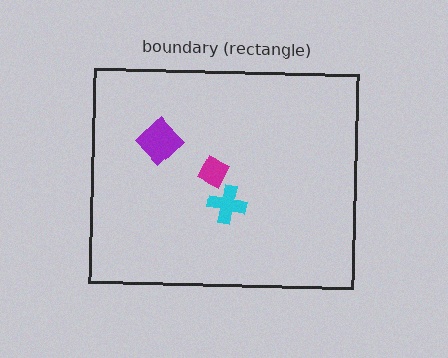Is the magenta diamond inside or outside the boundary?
Inside.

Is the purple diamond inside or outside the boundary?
Inside.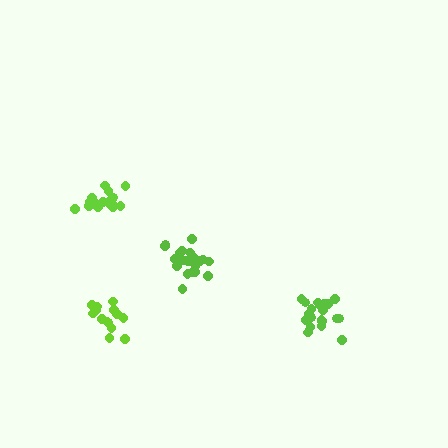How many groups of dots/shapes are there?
There are 4 groups.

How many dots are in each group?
Group 1: 16 dots, Group 2: 21 dots, Group 3: 16 dots, Group 4: 21 dots (74 total).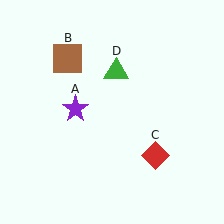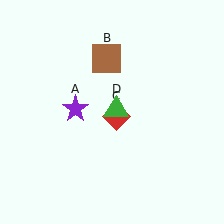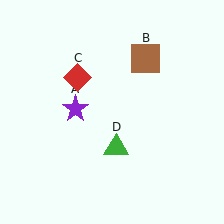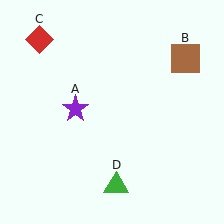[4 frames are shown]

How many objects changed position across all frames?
3 objects changed position: brown square (object B), red diamond (object C), green triangle (object D).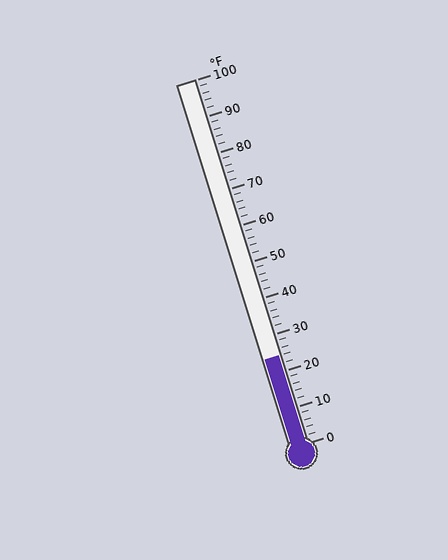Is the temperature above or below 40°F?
The temperature is below 40°F.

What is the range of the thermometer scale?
The thermometer scale ranges from 0°F to 100°F.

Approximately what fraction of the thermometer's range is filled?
The thermometer is filled to approximately 25% of its range.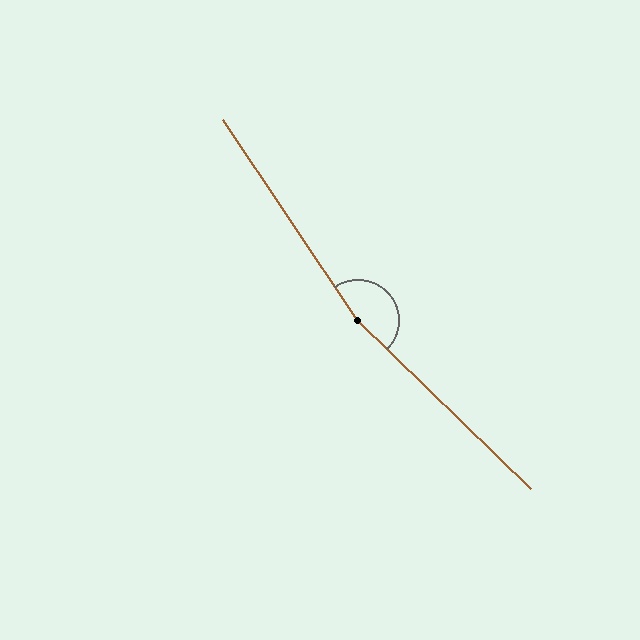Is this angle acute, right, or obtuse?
It is obtuse.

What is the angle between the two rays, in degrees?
Approximately 168 degrees.